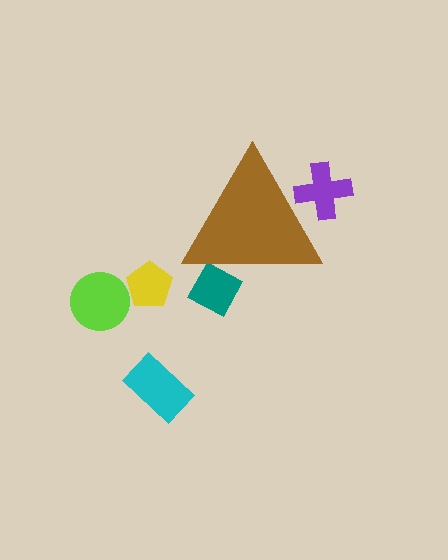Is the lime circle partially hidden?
No, the lime circle is fully visible.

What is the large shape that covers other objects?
A brown triangle.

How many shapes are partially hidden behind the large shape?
2 shapes are partially hidden.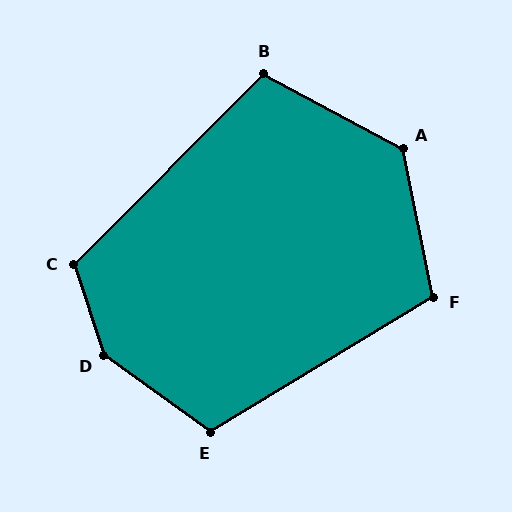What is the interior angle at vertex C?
Approximately 117 degrees (obtuse).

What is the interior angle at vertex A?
Approximately 130 degrees (obtuse).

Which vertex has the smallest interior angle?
B, at approximately 107 degrees.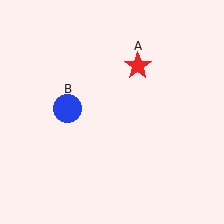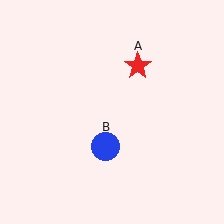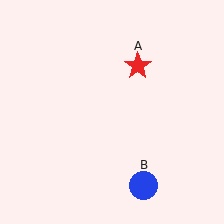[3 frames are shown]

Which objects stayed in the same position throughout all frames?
Red star (object A) remained stationary.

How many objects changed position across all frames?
1 object changed position: blue circle (object B).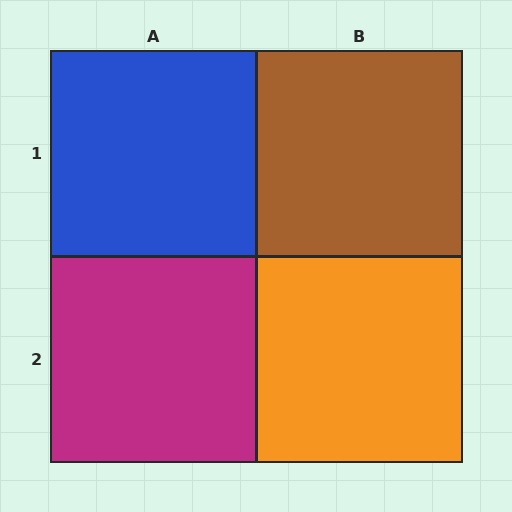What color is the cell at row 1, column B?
Brown.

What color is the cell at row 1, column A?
Blue.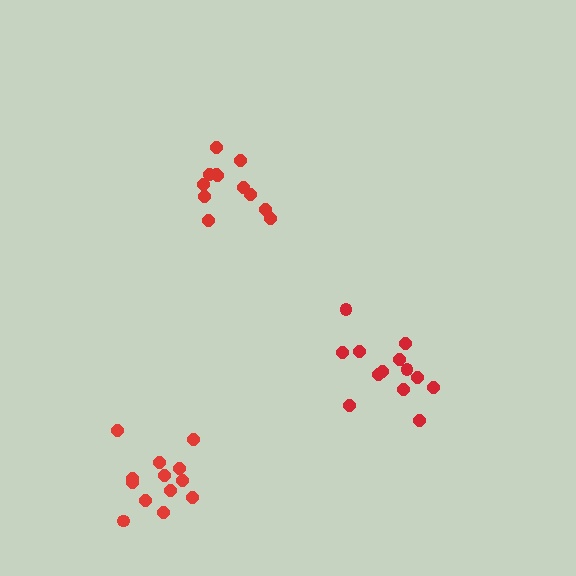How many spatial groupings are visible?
There are 3 spatial groupings.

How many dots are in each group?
Group 1: 13 dots, Group 2: 13 dots, Group 3: 12 dots (38 total).